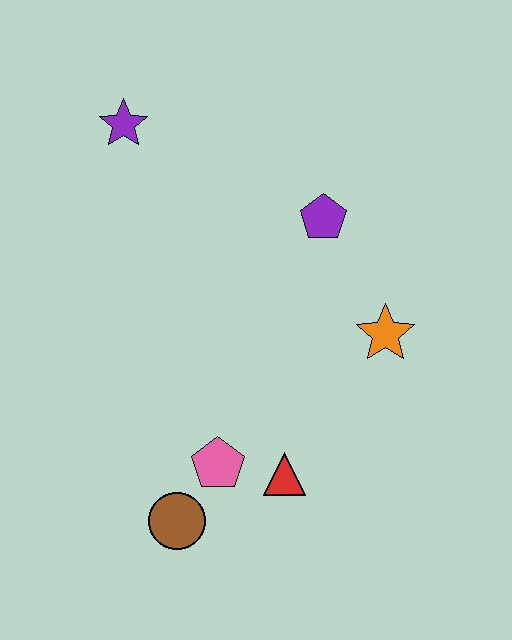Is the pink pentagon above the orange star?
No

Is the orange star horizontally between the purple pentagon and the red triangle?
No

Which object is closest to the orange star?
The purple pentagon is closest to the orange star.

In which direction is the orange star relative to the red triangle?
The orange star is above the red triangle.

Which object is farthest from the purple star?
The brown circle is farthest from the purple star.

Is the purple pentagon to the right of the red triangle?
Yes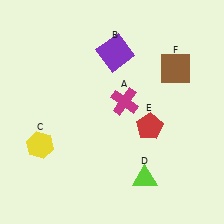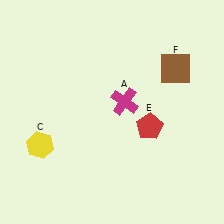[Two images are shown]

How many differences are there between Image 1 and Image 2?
There are 2 differences between the two images.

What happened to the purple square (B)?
The purple square (B) was removed in Image 2. It was in the top-right area of Image 1.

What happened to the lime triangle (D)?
The lime triangle (D) was removed in Image 2. It was in the bottom-right area of Image 1.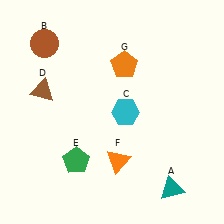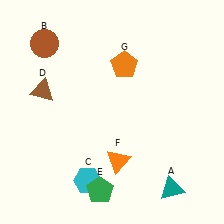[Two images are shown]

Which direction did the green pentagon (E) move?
The green pentagon (E) moved down.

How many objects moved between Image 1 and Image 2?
2 objects moved between the two images.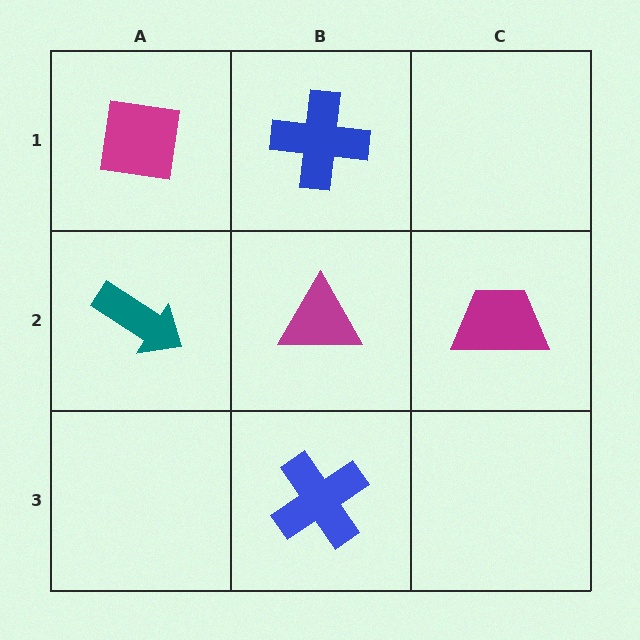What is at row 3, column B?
A blue cross.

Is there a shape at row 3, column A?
No, that cell is empty.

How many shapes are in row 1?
2 shapes.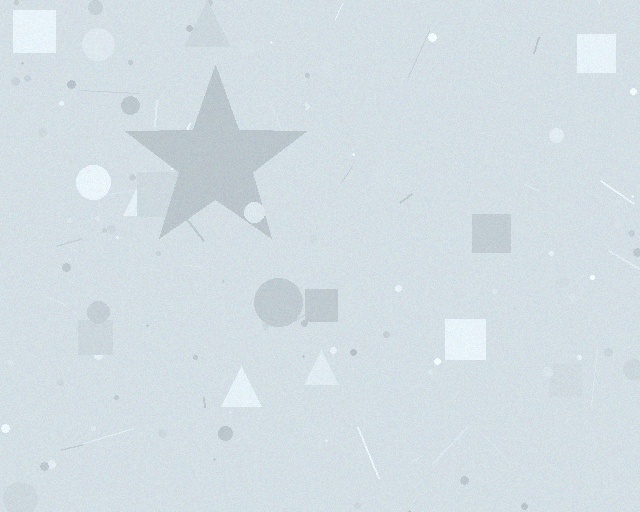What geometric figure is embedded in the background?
A star is embedded in the background.